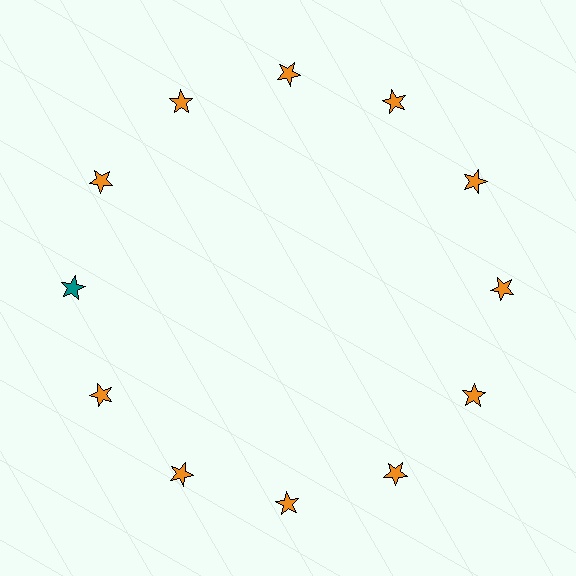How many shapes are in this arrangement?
There are 12 shapes arranged in a ring pattern.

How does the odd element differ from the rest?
It has a different color: teal instead of orange.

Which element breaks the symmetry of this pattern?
The teal star at roughly the 9 o'clock position breaks the symmetry. All other shapes are orange stars.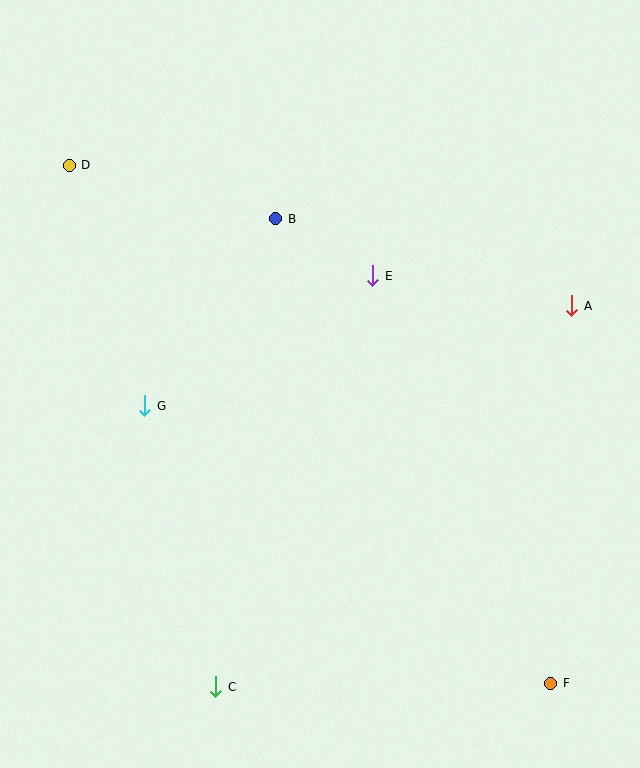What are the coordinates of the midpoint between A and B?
The midpoint between A and B is at (424, 262).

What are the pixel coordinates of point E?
Point E is at (373, 276).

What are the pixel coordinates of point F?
Point F is at (551, 683).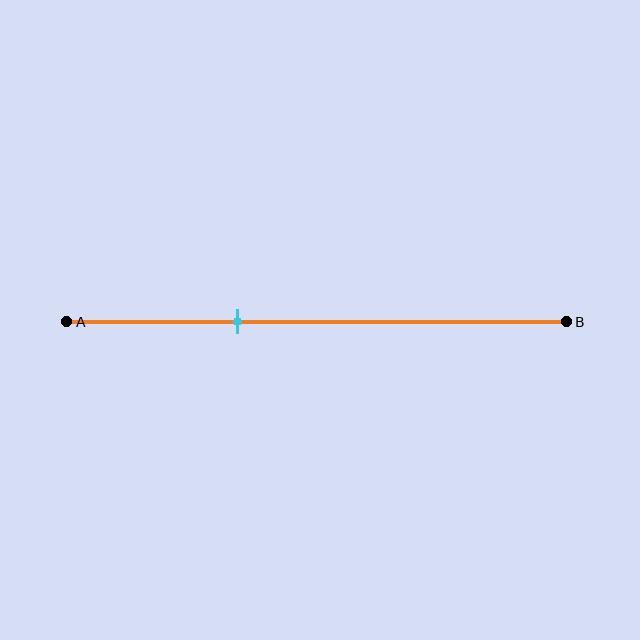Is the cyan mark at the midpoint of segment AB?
No, the mark is at about 35% from A, not at the 50% midpoint.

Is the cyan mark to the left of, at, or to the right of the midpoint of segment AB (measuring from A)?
The cyan mark is to the left of the midpoint of segment AB.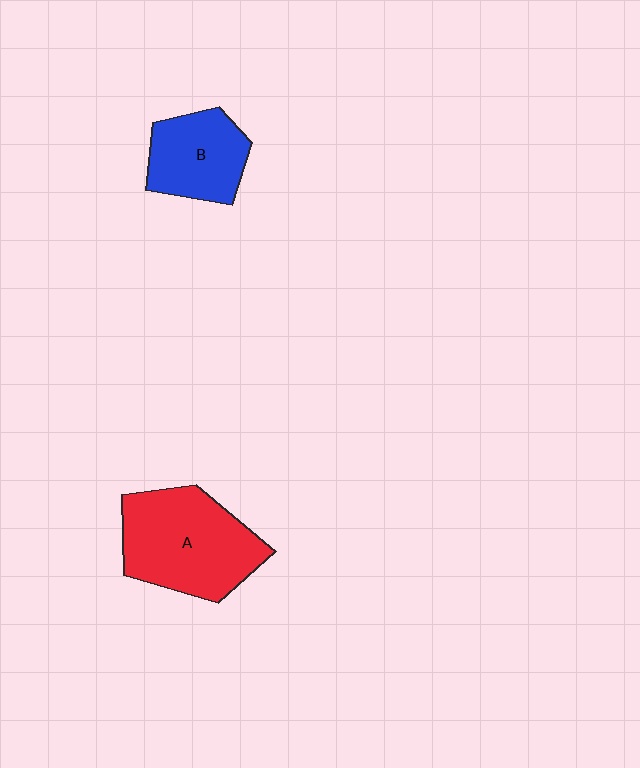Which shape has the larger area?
Shape A (red).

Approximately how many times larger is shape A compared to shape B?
Approximately 1.6 times.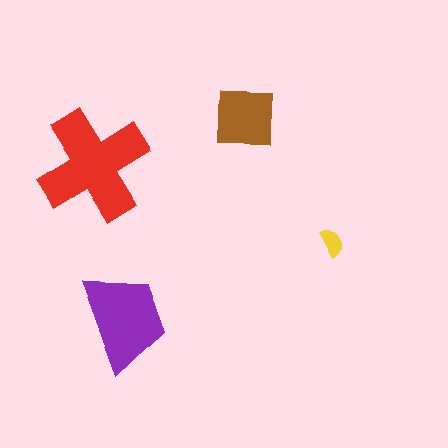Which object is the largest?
The red cross.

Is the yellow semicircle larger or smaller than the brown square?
Smaller.